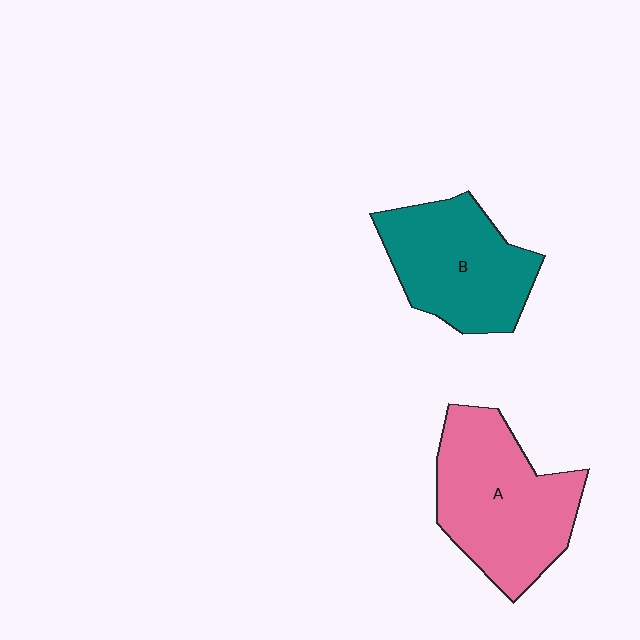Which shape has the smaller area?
Shape B (teal).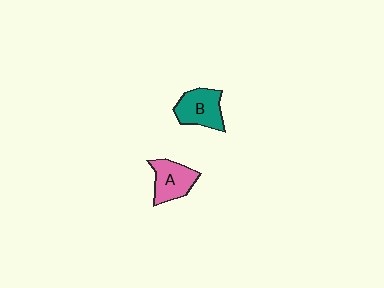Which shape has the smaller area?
Shape A (pink).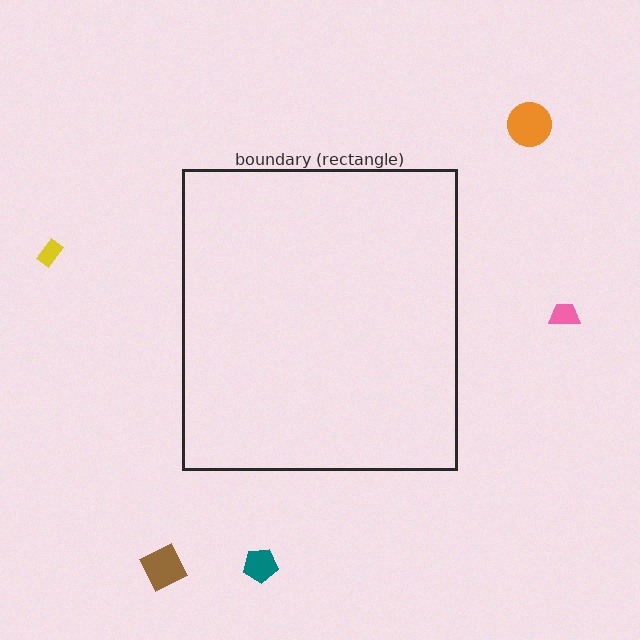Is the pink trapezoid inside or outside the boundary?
Outside.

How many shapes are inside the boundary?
0 inside, 5 outside.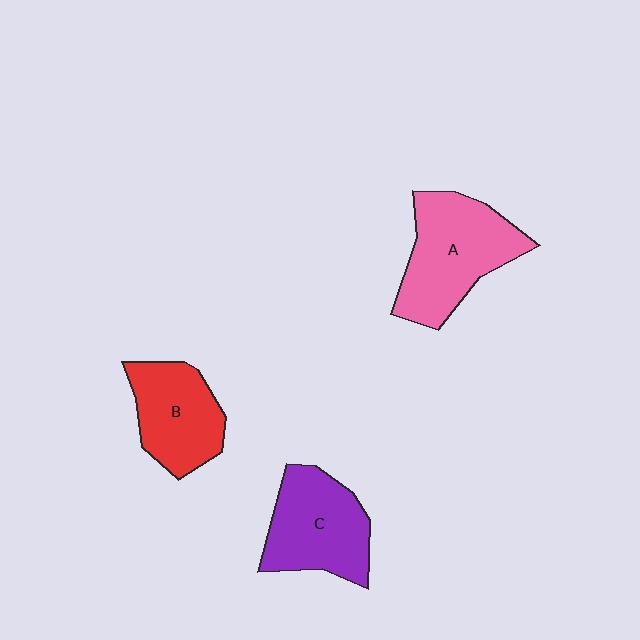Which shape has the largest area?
Shape A (pink).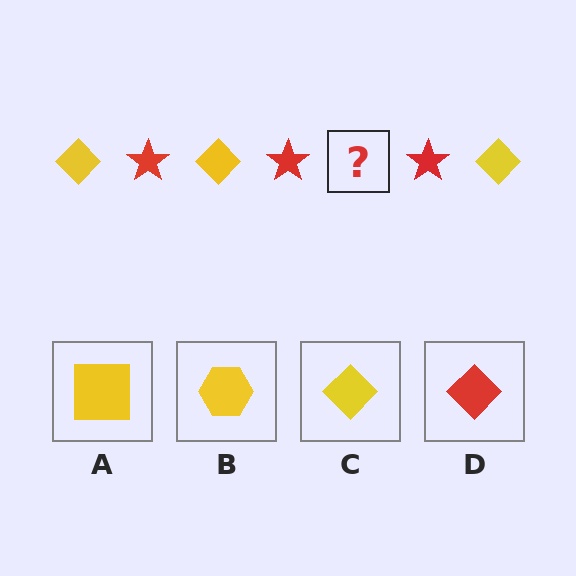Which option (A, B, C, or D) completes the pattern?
C.